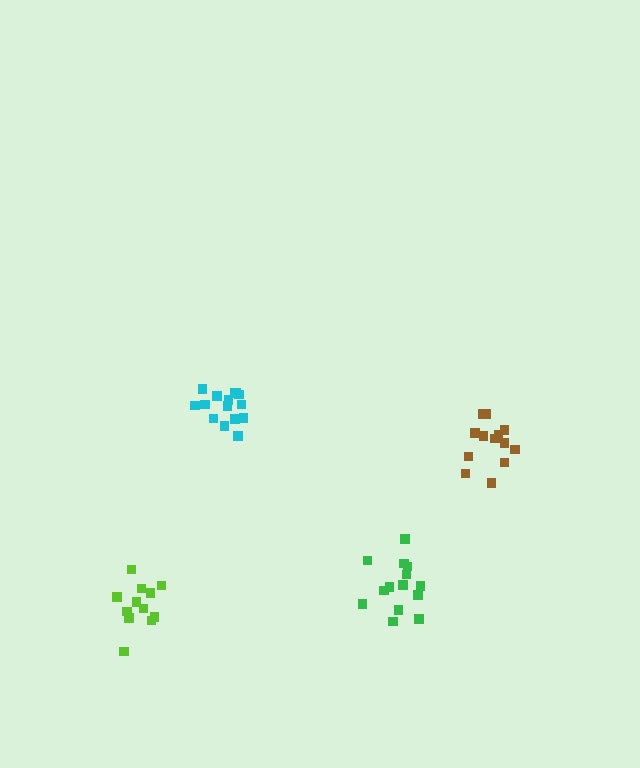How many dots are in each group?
Group 1: 12 dots, Group 2: 14 dots, Group 3: 13 dots, Group 4: 15 dots (54 total).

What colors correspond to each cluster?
The clusters are colored: lime, green, brown, cyan.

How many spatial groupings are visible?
There are 4 spatial groupings.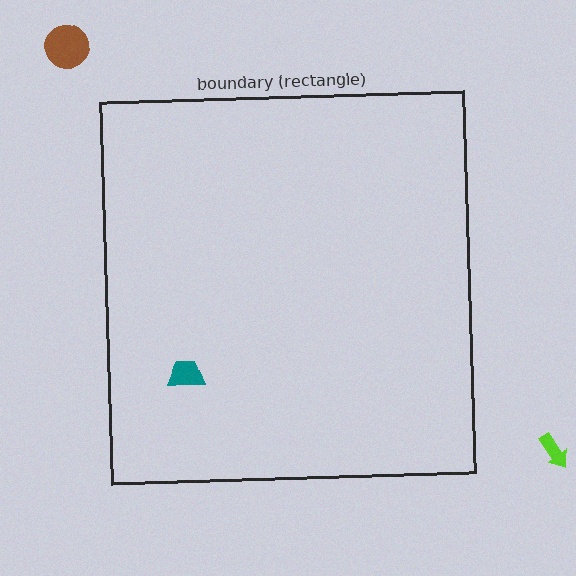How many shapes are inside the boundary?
1 inside, 2 outside.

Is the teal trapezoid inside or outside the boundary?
Inside.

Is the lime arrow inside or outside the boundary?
Outside.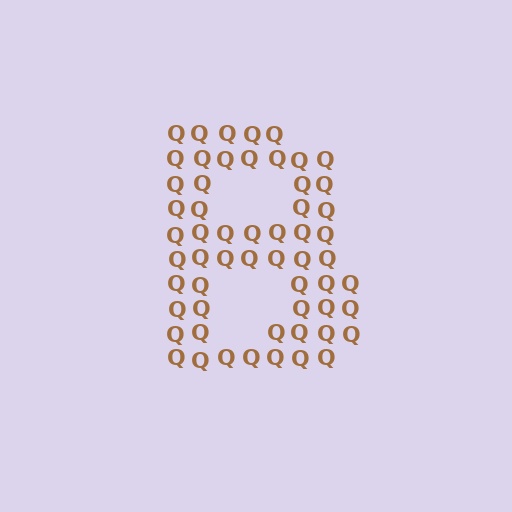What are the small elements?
The small elements are letter Q's.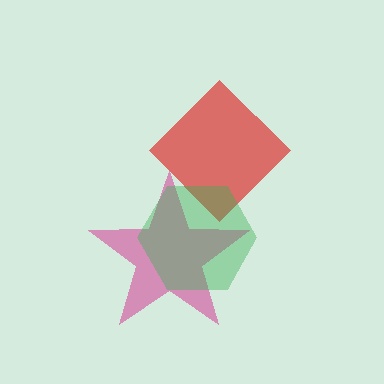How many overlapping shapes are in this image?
There are 3 overlapping shapes in the image.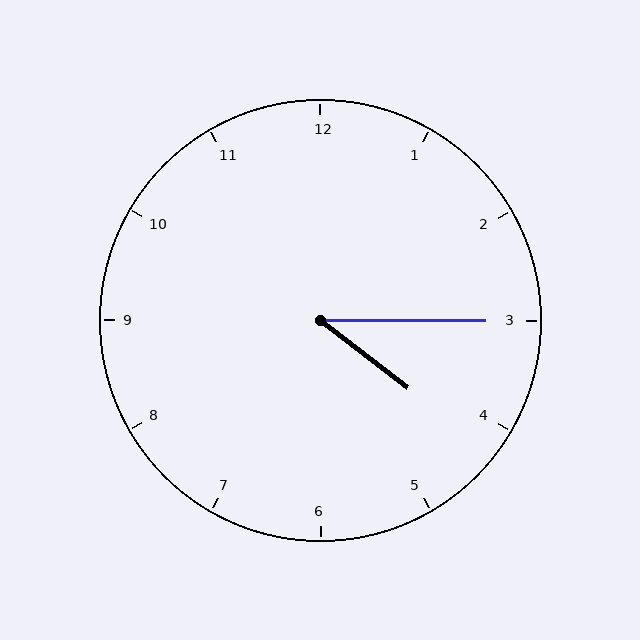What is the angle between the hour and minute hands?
Approximately 38 degrees.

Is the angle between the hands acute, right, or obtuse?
It is acute.